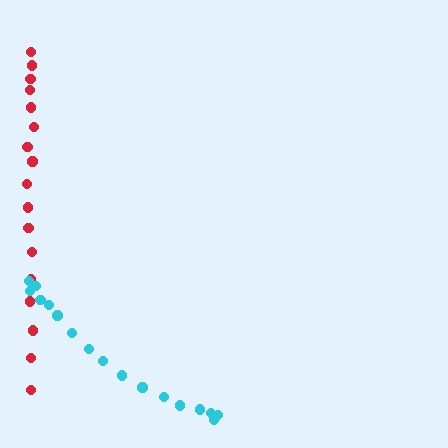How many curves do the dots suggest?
There are 2 distinct paths.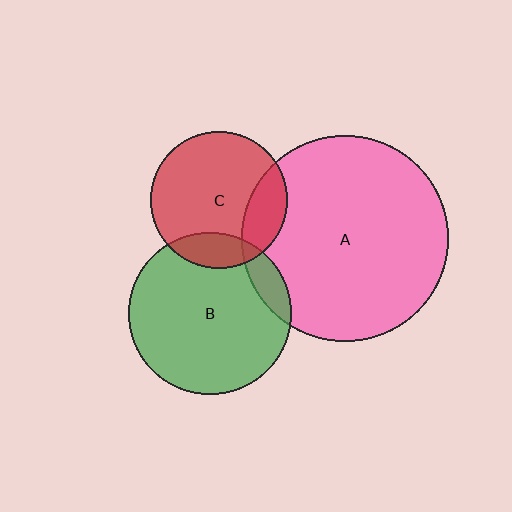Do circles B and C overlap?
Yes.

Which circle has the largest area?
Circle A (pink).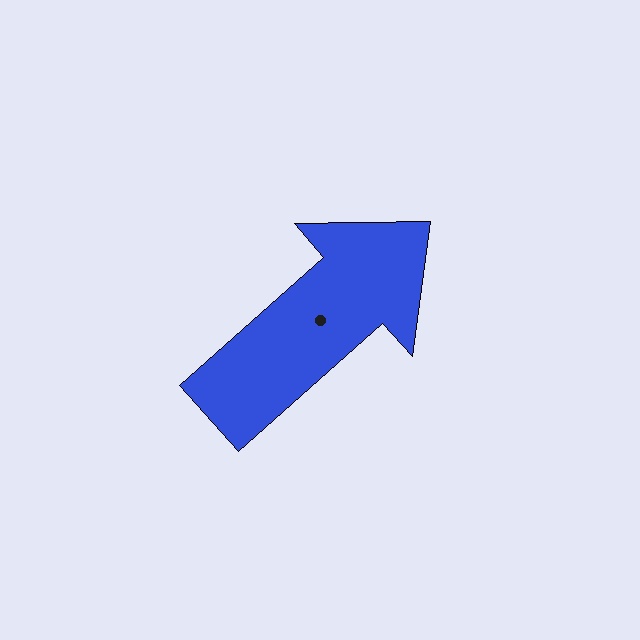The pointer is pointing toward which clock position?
Roughly 2 o'clock.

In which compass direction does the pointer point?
Northeast.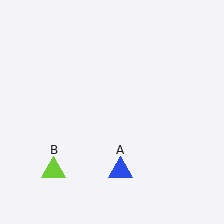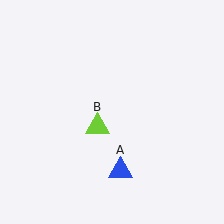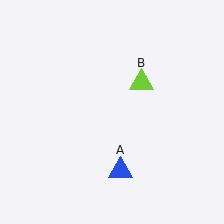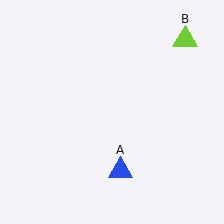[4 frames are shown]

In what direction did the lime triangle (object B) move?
The lime triangle (object B) moved up and to the right.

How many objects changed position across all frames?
1 object changed position: lime triangle (object B).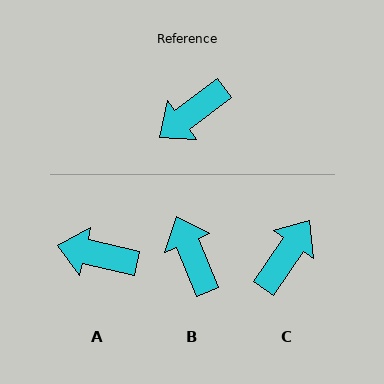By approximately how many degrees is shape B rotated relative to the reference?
Approximately 105 degrees clockwise.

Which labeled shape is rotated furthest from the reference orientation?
C, about 161 degrees away.